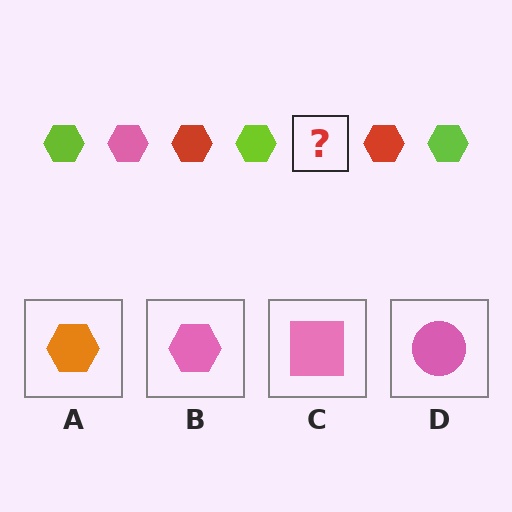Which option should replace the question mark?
Option B.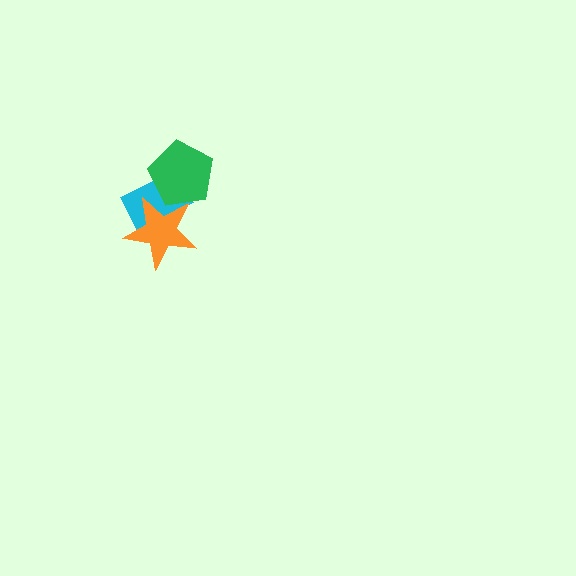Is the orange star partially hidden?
No, no other shape covers it.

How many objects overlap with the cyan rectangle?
2 objects overlap with the cyan rectangle.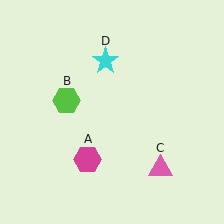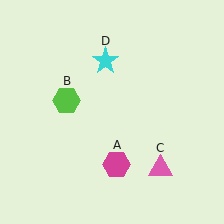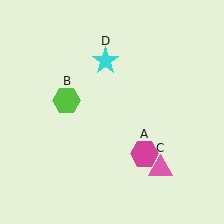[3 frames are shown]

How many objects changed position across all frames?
1 object changed position: magenta hexagon (object A).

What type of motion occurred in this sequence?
The magenta hexagon (object A) rotated counterclockwise around the center of the scene.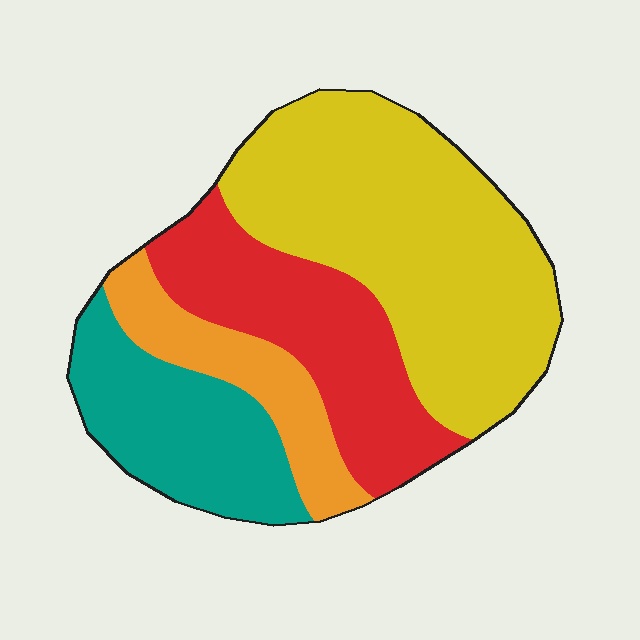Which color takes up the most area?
Yellow, at roughly 45%.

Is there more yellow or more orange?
Yellow.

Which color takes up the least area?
Orange, at roughly 15%.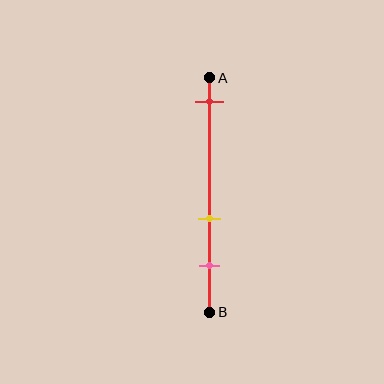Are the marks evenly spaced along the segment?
No, the marks are not evenly spaced.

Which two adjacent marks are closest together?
The yellow and pink marks are the closest adjacent pair.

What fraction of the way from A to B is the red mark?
The red mark is approximately 10% (0.1) of the way from A to B.